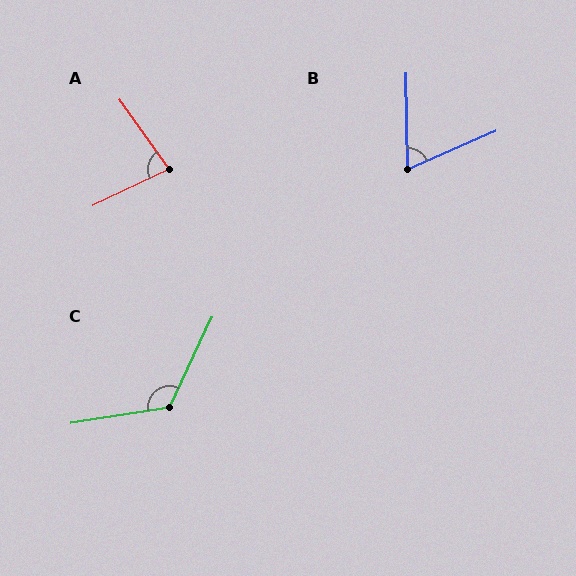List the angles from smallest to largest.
B (68°), A (80°), C (124°).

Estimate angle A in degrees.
Approximately 80 degrees.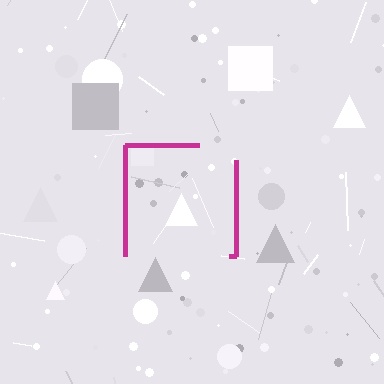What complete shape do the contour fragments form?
The contour fragments form a square.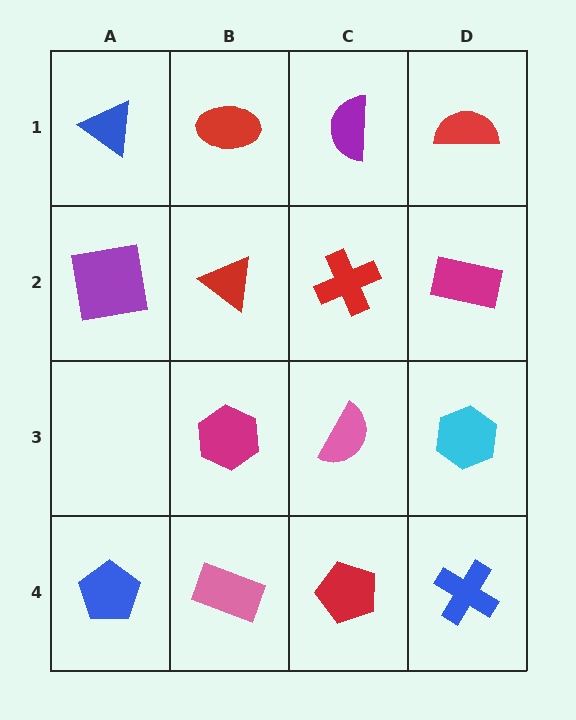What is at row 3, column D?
A cyan hexagon.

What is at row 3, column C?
A pink semicircle.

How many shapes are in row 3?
3 shapes.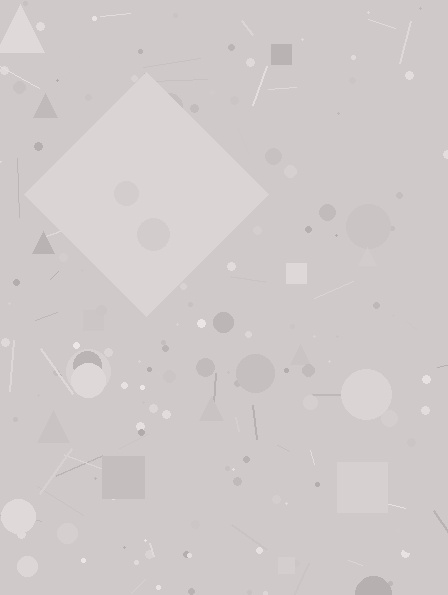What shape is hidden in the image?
A diamond is hidden in the image.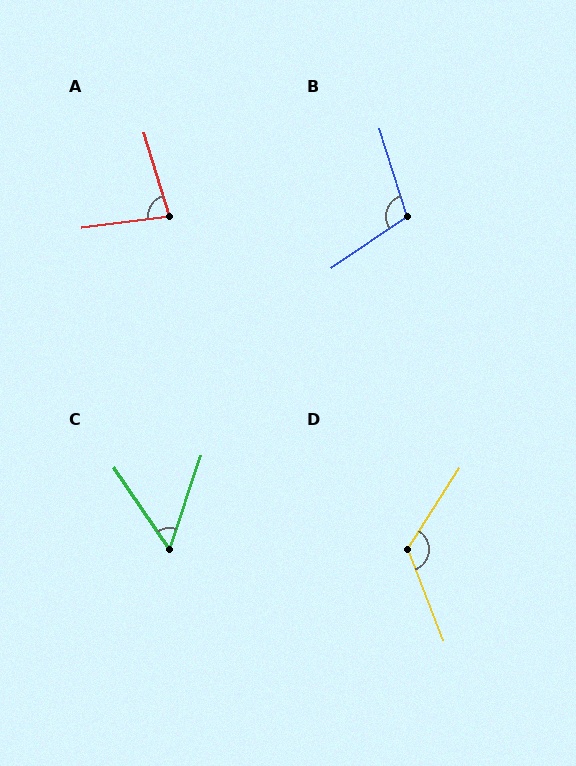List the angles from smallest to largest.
C (53°), A (80°), B (107°), D (126°).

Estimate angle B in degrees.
Approximately 107 degrees.